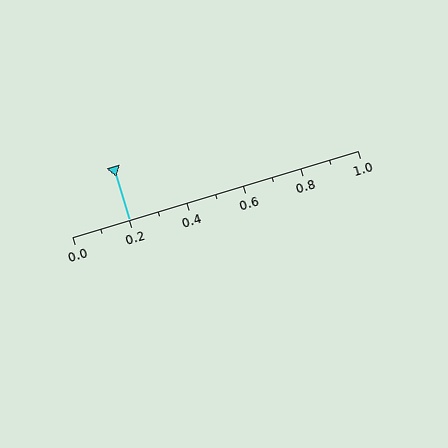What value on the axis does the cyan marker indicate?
The marker indicates approximately 0.2.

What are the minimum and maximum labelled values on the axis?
The axis runs from 0.0 to 1.0.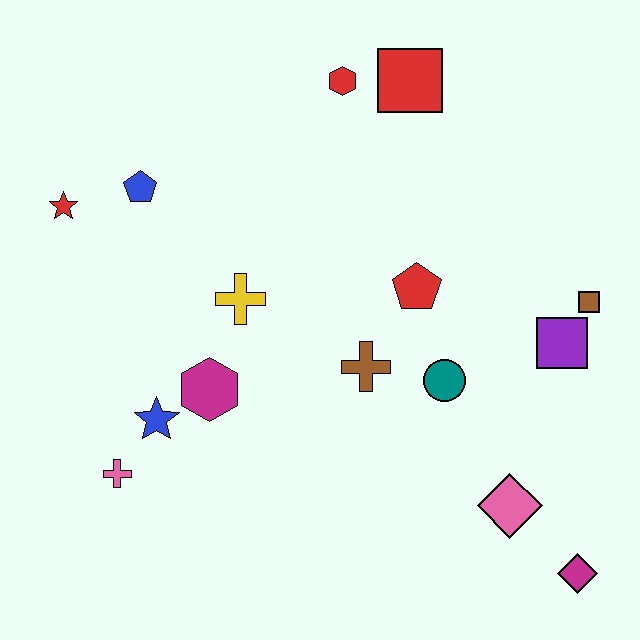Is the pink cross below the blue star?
Yes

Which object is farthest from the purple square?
The red star is farthest from the purple square.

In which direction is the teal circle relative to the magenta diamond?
The teal circle is above the magenta diamond.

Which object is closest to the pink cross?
The blue star is closest to the pink cross.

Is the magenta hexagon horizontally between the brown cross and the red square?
No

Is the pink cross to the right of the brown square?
No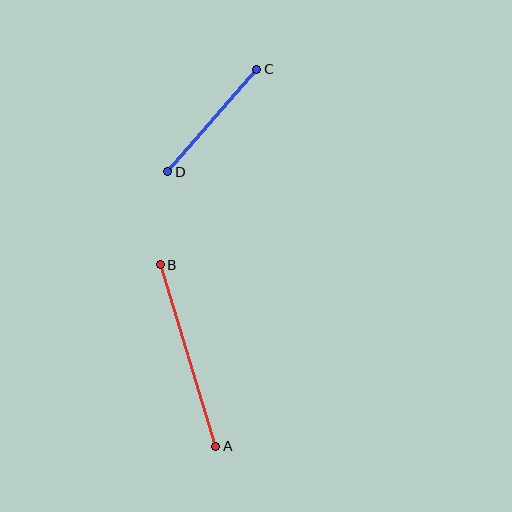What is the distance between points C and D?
The distance is approximately 136 pixels.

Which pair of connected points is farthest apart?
Points A and B are farthest apart.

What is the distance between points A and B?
The distance is approximately 190 pixels.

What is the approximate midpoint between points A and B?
The midpoint is at approximately (188, 356) pixels.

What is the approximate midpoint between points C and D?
The midpoint is at approximately (212, 121) pixels.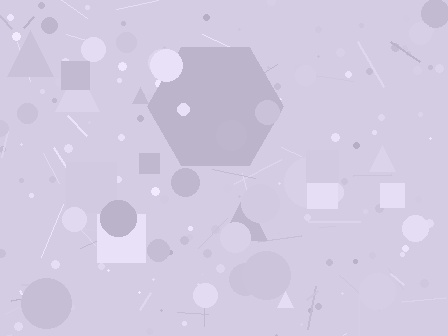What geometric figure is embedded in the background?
A hexagon is embedded in the background.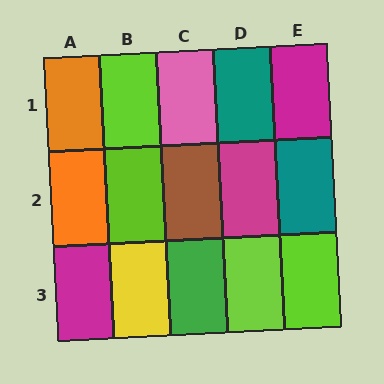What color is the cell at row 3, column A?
Magenta.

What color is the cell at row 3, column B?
Yellow.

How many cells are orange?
2 cells are orange.